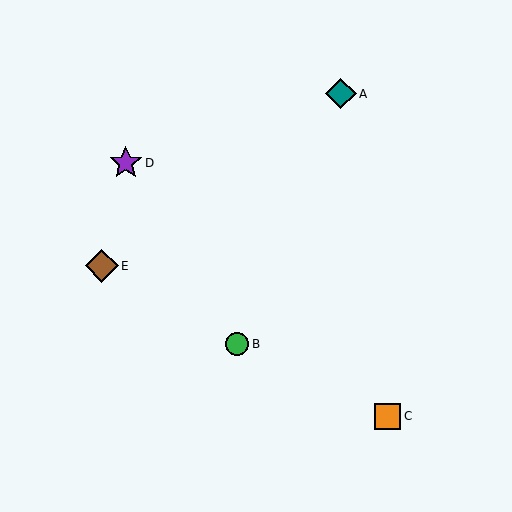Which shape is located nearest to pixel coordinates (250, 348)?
The green circle (labeled B) at (237, 344) is nearest to that location.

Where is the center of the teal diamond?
The center of the teal diamond is at (341, 94).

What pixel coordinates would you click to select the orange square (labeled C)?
Click at (387, 416) to select the orange square C.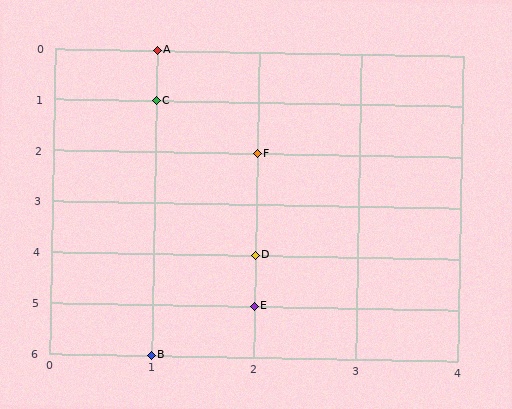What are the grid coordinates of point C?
Point C is at grid coordinates (1, 1).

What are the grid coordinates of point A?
Point A is at grid coordinates (1, 0).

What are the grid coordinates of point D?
Point D is at grid coordinates (2, 4).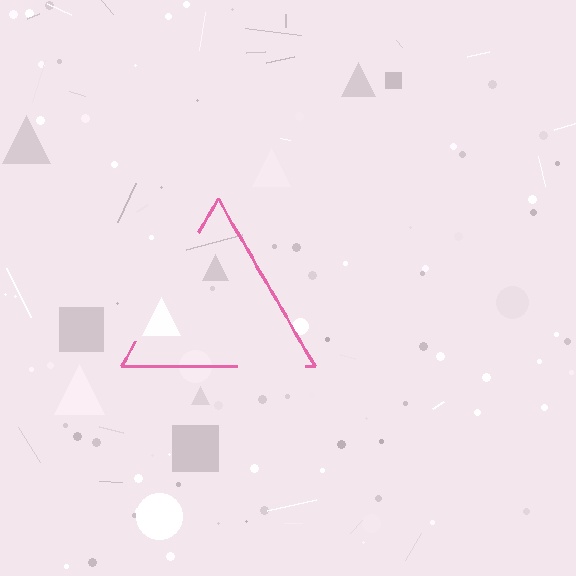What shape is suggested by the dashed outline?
The dashed outline suggests a triangle.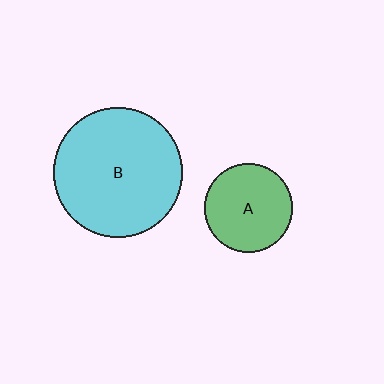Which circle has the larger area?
Circle B (cyan).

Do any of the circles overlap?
No, none of the circles overlap.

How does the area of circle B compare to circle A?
Approximately 2.1 times.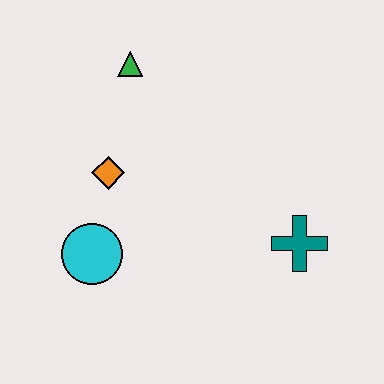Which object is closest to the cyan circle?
The orange diamond is closest to the cyan circle.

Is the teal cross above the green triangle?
No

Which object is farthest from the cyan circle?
The teal cross is farthest from the cyan circle.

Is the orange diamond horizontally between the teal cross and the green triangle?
No